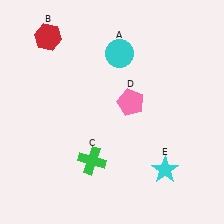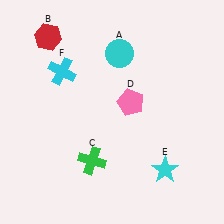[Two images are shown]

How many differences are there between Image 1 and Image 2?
There is 1 difference between the two images.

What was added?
A cyan cross (F) was added in Image 2.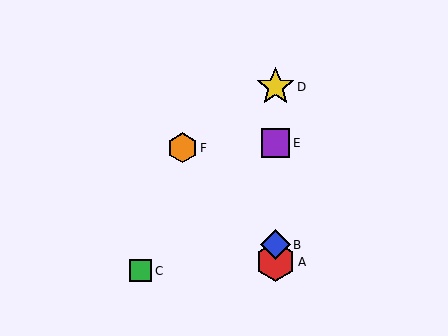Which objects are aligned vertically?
Objects A, B, D, E are aligned vertically.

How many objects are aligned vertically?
4 objects (A, B, D, E) are aligned vertically.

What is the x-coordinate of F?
Object F is at x≈182.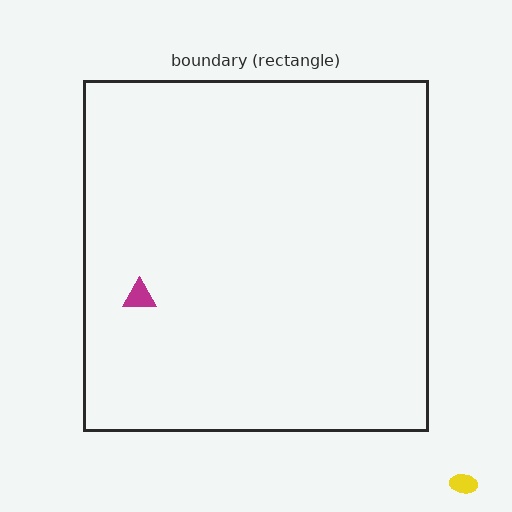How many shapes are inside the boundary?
1 inside, 1 outside.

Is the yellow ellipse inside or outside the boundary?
Outside.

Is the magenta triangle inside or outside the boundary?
Inside.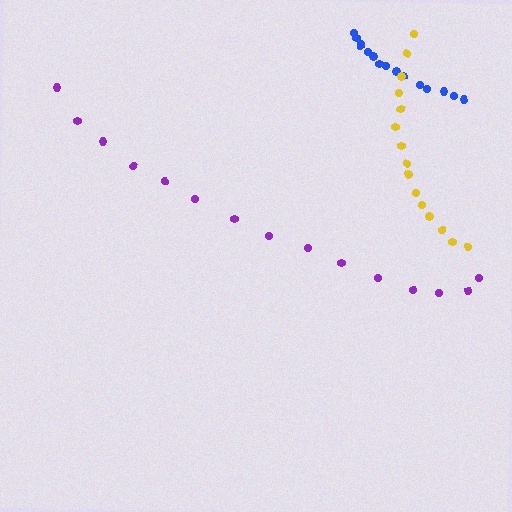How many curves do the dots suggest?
There are 3 distinct paths.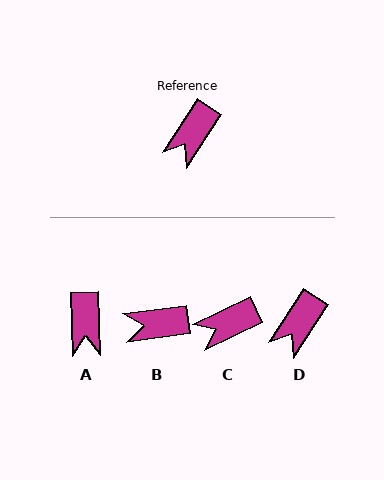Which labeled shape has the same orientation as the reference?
D.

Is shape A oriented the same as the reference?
No, it is off by about 35 degrees.